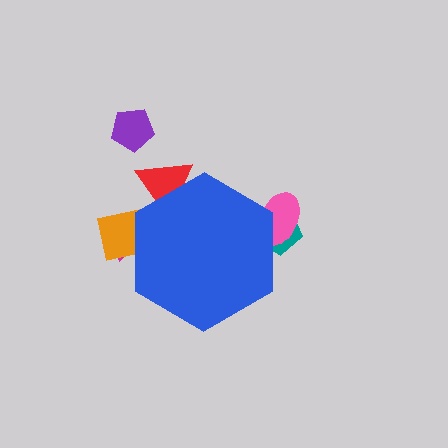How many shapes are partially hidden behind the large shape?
5 shapes are partially hidden.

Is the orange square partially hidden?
Yes, the orange square is partially hidden behind the blue hexagon.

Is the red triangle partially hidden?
Yes, the red triangle is partially hidden behind the blue hexagon.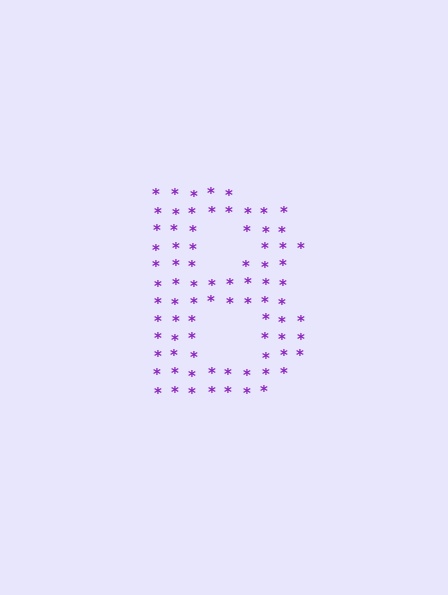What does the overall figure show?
The overall figure shows the letter B.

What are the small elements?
The small elements are asterisks.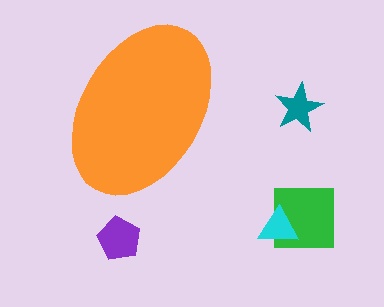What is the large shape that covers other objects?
An orange ellipse.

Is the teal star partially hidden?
No, the teal star is fully visible.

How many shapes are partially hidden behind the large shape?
0 shapes are partially hidden.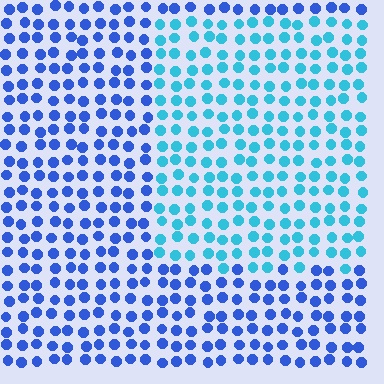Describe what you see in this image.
The image is filled with small blue elements in a uniform arrangement. A rectangle-shaped region is visible where the elements are tinted to a slightly different hue, forming a subtle color boundary.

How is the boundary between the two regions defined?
The boundary is defined purely by a slight shift in hue (about 37 degrees). Spacing, size, and orientation are identical on both sides.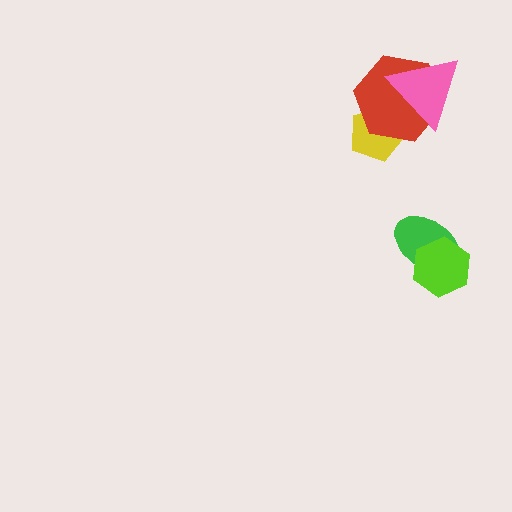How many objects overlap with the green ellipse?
1 object overlaps with the green ellipse.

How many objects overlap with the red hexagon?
2 objects overlap with the red hexagon.